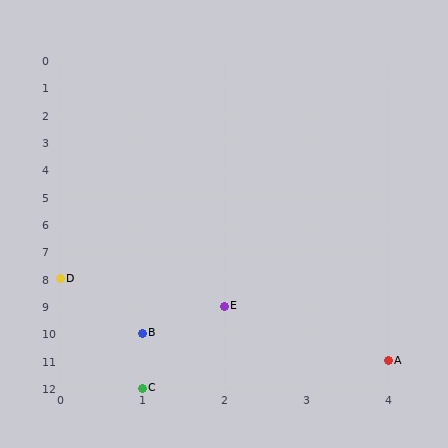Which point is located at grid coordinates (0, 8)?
Point D is at (0, 8).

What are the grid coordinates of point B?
Point B is at grid coordinates (1, 10).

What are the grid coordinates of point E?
Point E is at grid coordinates (2, 9).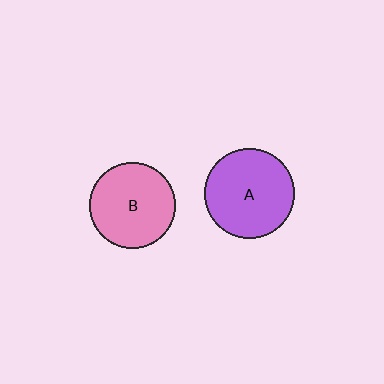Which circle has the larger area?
Circle A (purple).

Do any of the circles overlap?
No, none of the circles overlap.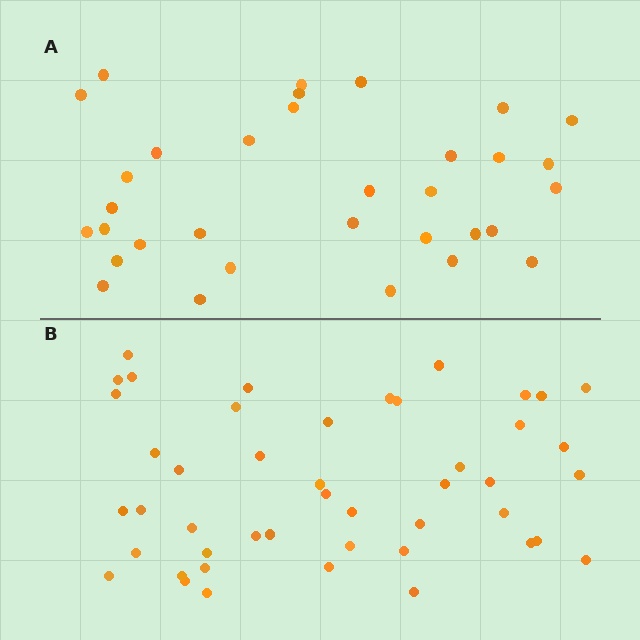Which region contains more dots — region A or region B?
Region B (the bottom region) has more dots.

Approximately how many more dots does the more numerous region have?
Region B has approximately 15 more dots than region A.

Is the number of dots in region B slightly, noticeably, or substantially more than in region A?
Region B has noticeably more, but not dramatically so. The ratio is roughly 1.4 to 1.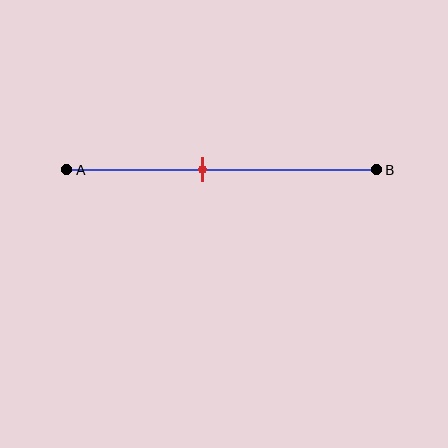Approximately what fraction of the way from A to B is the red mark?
The red mark is approximately 45% of the way from A to B.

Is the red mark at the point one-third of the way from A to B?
No, the mark is at about 45% from A, not at the 33% one-third point.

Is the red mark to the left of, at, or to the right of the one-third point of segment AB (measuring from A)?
The red mark is to the right of the one-third point of segment AB.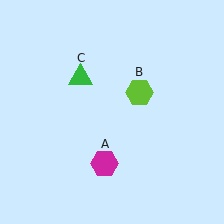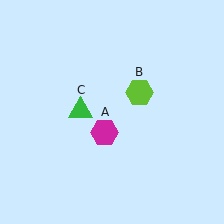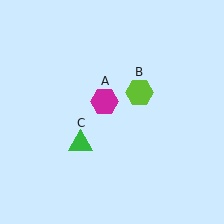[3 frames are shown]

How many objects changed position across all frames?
2 objects changed position: magenta hexagon (object A), green triangle (object C).